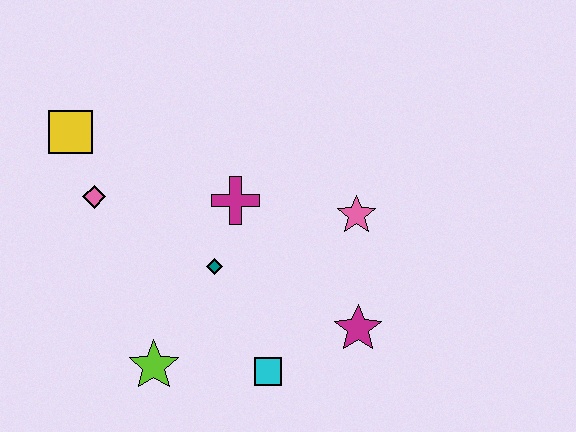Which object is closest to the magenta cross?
The teal diamond is closest to the magenta cross.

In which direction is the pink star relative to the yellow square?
The pink star is to the right of the yellow square.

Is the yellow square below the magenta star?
No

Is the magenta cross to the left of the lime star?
No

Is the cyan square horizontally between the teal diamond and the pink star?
Yes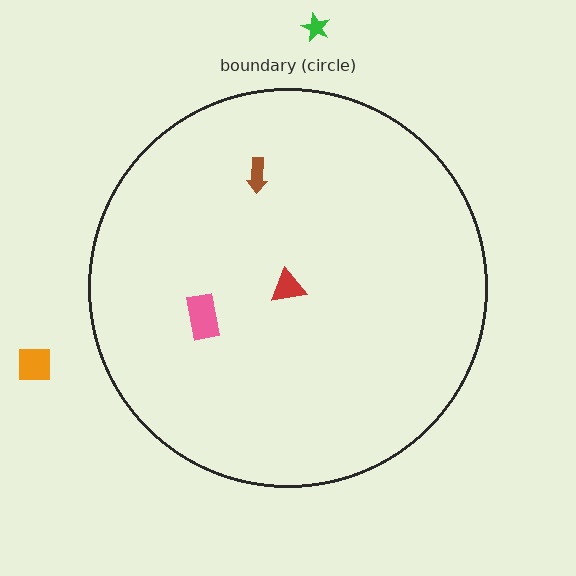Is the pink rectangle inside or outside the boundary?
Inside.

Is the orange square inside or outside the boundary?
Outside.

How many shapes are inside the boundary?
3 inside, 2 outside.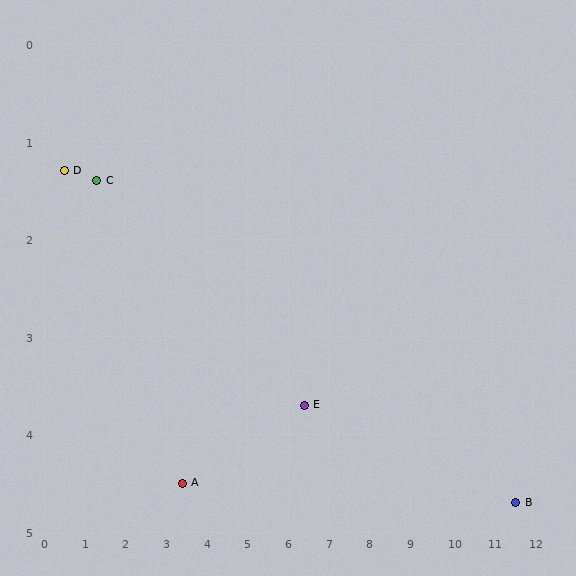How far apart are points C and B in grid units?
Points C and B are about 10.8 grid units apart.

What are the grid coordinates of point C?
Point C is at approximately (1.3, 1.4).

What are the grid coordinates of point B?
Point B is at approximately (11.6, 4.7).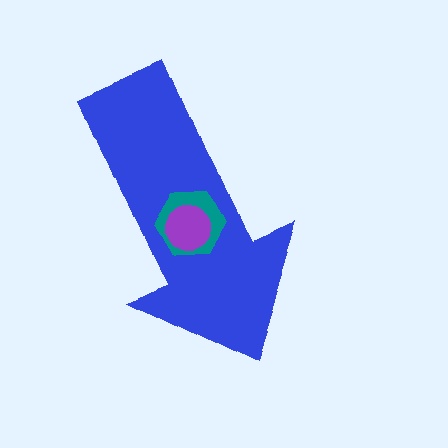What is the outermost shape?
The blue arrow.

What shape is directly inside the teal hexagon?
The purple circle.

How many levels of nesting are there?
3.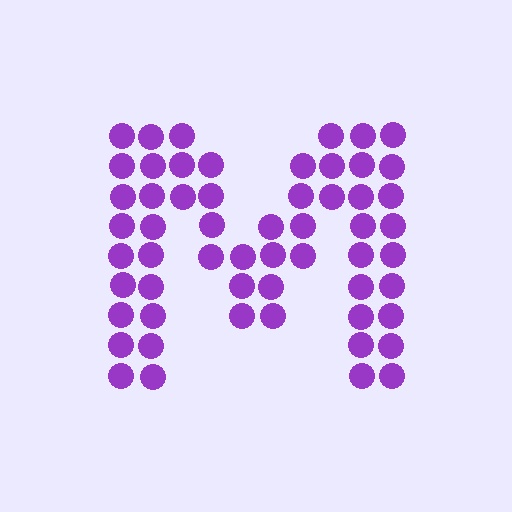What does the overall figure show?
The overall figure shows the letter M.